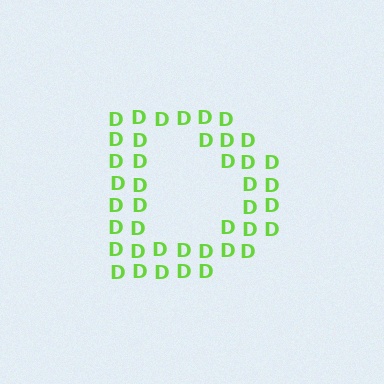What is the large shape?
The large shape is the letter D.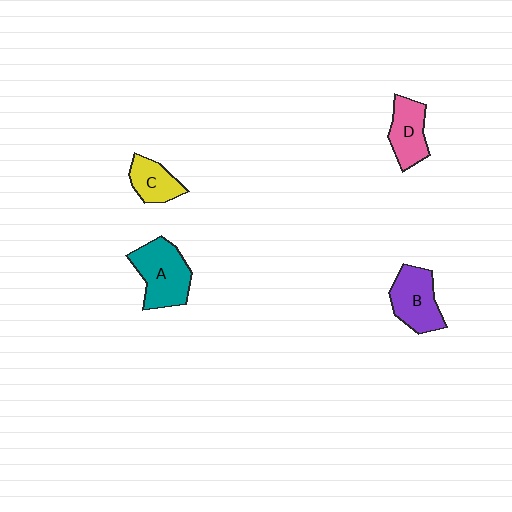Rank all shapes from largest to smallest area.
From largest to smallest: A (teal), B (purple), D (pink), C (yellow).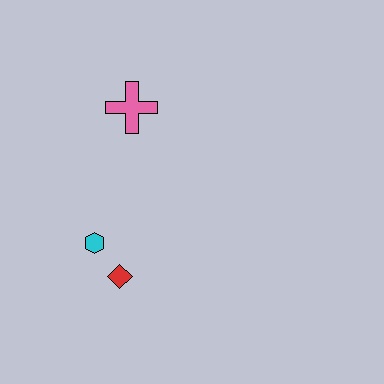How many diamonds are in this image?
There is 1 diamond.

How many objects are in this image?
There are 3 objects.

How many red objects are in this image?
There is 1 red object.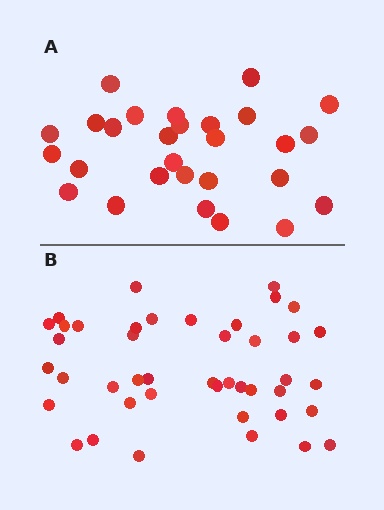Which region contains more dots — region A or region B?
Region B (the bottom region) has more dots.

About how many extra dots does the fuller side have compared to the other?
Region B has approximately 15 more dots than region A.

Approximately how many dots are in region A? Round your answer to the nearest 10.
About 30 dots. (The exact count is 28, which rounds to 30.)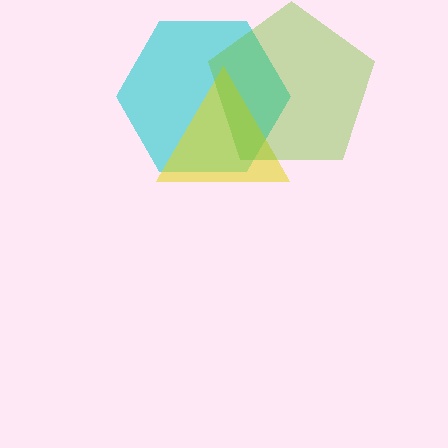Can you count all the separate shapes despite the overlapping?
Yes, there are 3 separate shapes.